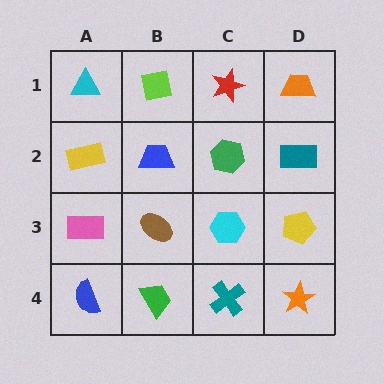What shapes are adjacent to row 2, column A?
A cyan triangle (row 1, column A), a pink rectangle (row 3, column A), a blue trapezoid (row 2, column B).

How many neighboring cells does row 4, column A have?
2.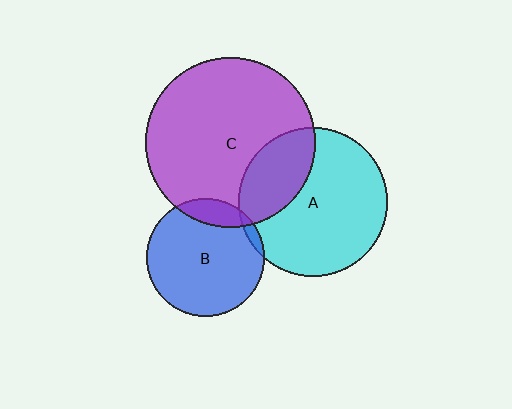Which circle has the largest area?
Circle C (purple).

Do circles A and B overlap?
Yes.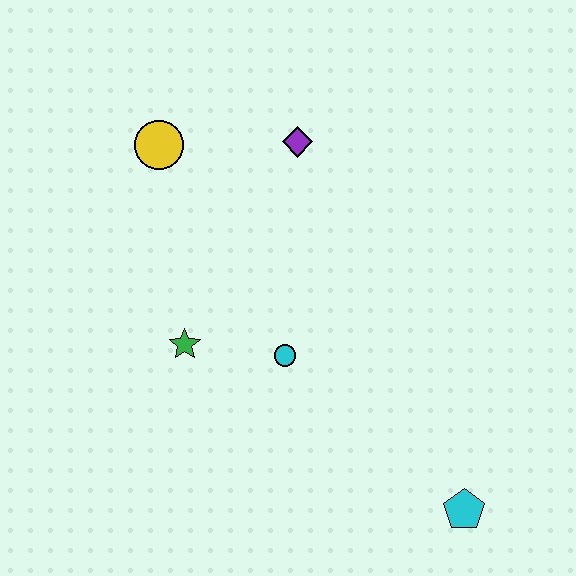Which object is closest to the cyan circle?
The green star is closest to the cyan circle.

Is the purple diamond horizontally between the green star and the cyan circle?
No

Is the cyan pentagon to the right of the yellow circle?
Yes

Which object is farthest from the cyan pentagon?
The yellow circle is farthest from the cyan pentagon.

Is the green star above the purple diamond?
No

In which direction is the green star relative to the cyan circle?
The green star is to the left of the cyan circle.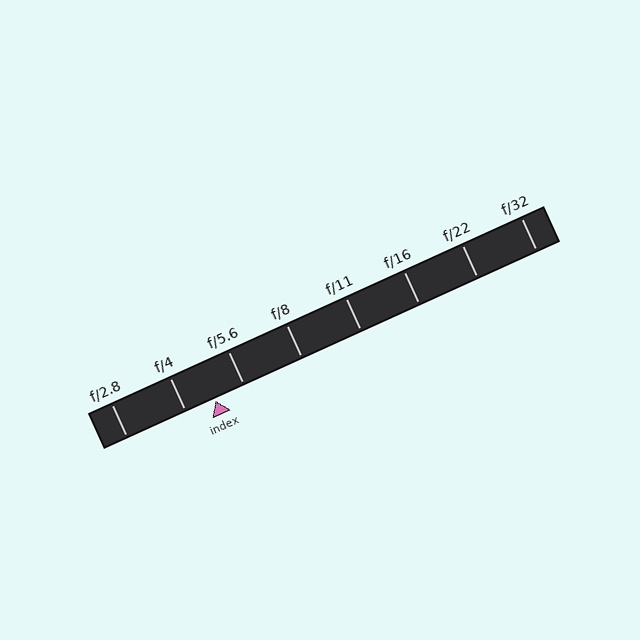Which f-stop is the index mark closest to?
The index mark is closest to f/5.6.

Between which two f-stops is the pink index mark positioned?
The index mark is between f/4 and f/5.6.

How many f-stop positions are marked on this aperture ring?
There are 8 f-stop positions marked.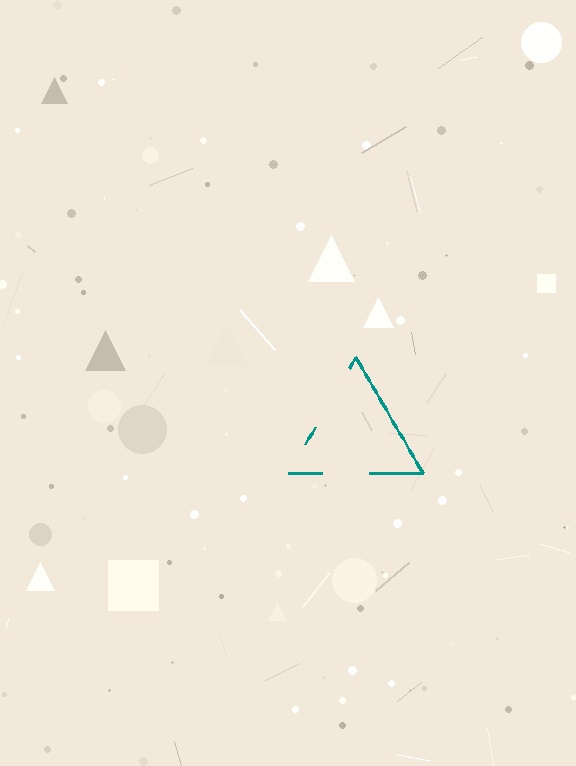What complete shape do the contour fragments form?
The contour fragments form a triangle.